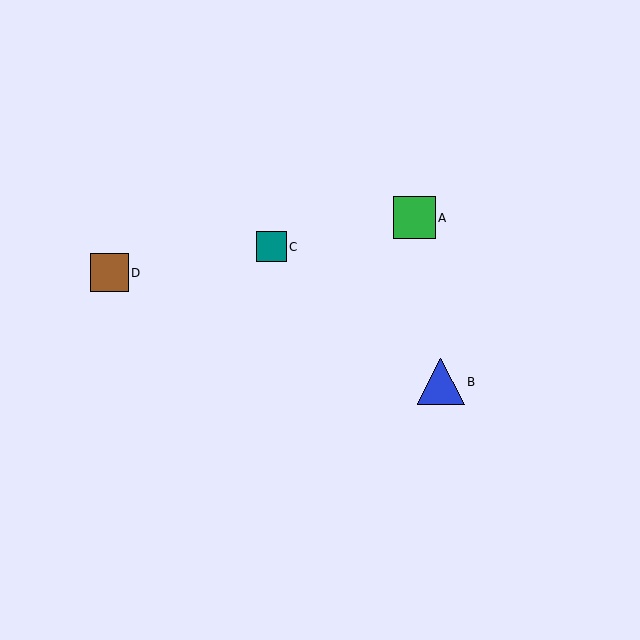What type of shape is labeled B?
Shape B is a blue triangle.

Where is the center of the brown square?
The center of the brown square is at (110, 273).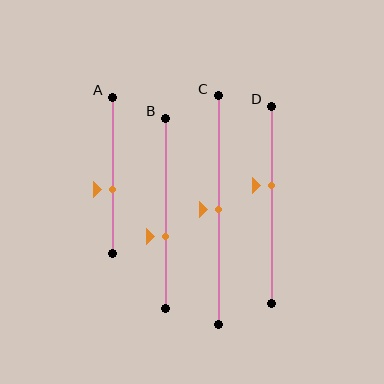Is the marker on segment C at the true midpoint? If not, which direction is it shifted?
Yes, the marker on segment C is at the true midpoint.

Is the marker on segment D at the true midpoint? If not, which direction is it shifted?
No, the marker on segment D is shifted upward by about 10% of the segment length.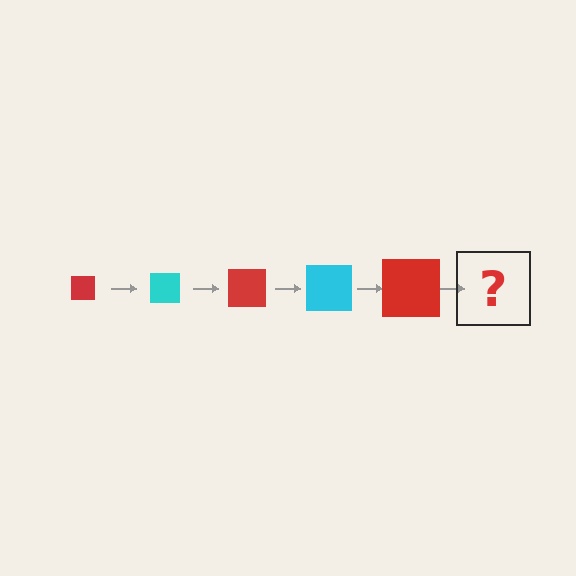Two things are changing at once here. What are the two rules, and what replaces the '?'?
The two rules are that the square grows larger each step and the color cycles through red and cyan. The '?' should be a cyan square, larger than the previous one.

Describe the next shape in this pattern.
It should be a cyan square, larger than the previous one.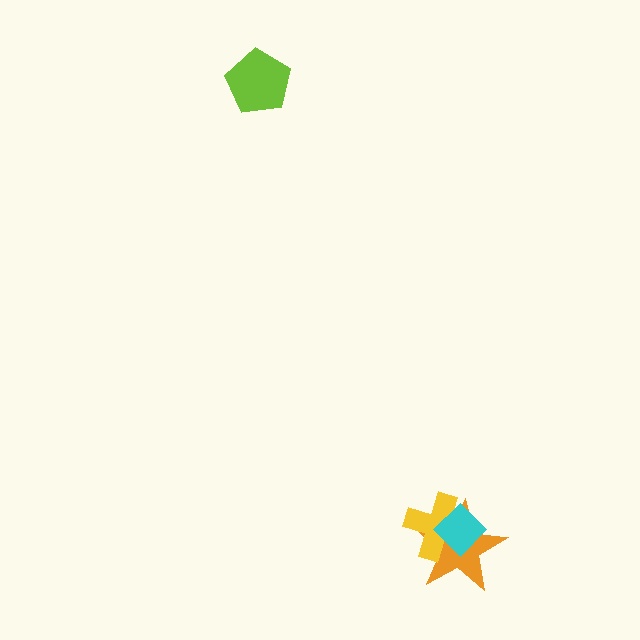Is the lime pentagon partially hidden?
No, no other shape covers it.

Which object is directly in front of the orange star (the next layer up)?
The yellow cross is directly in front of the orange star.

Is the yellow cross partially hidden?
Yes, it is partially covered by another shape.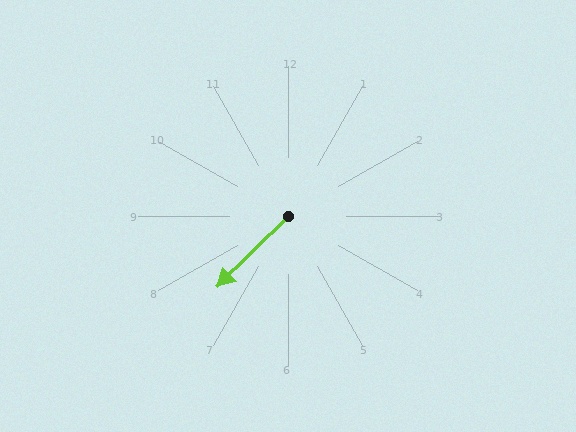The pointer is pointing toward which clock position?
Roughly 8 o'clock.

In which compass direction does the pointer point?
Southwest.